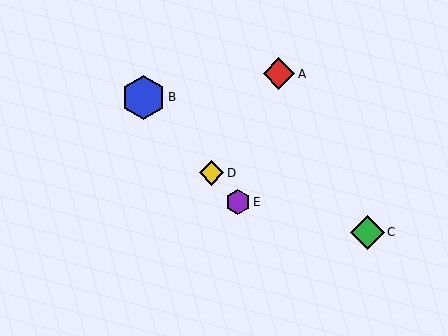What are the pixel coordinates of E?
Object E is at (238, 202).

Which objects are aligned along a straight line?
Objects B, D, E are aligned along a straight line.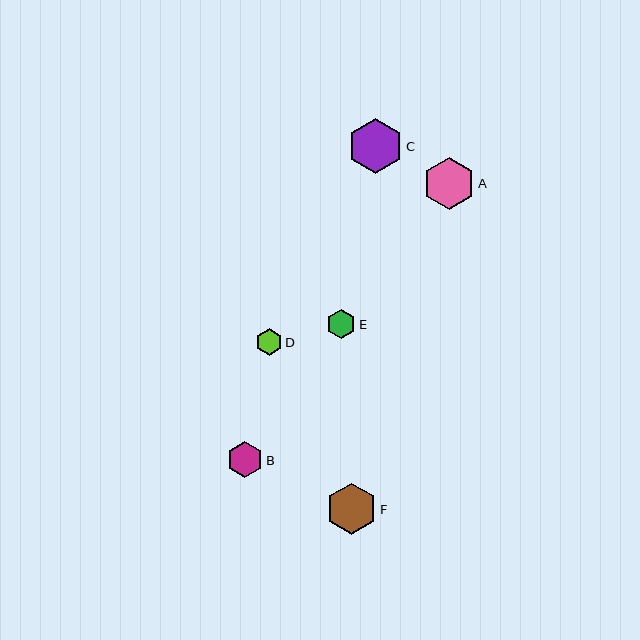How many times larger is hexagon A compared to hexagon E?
Hexagon A is approximately 1.8 times the size of hexagon E.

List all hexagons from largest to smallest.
From largest to smallest: C, A, F, B, E, D.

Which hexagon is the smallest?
Hexagon D is the smallest with a size of approximately 27 pixels.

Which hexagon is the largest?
Hexagon C is the largest with a size of approximately 56 pixels.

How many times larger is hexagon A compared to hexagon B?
Hexagon A is approximately 1.5 times the size of hexagon B.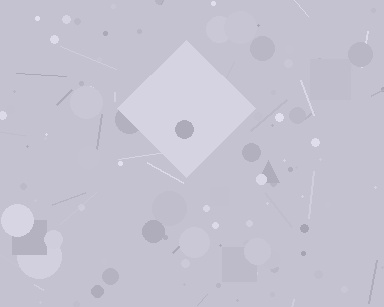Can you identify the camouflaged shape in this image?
The camouflaged shape is a diamond.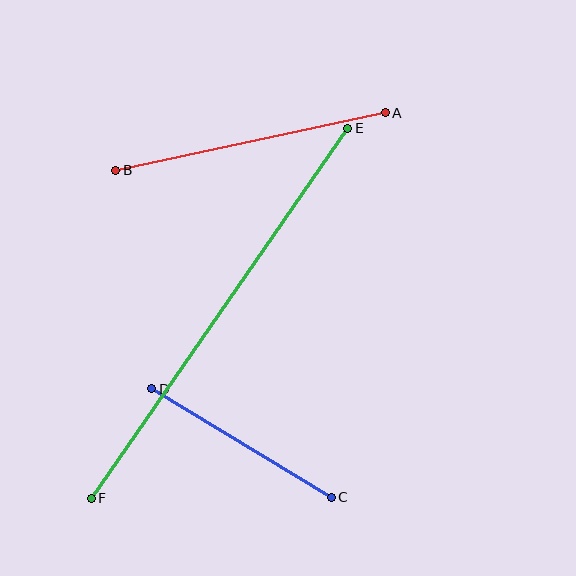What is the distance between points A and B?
The distance is approximately 275 pixels.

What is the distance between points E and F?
The distance is approximately 450 pixels.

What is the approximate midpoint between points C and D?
The midpoint is at approximately (241, 443) pixels.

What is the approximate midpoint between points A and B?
The midpoint is at approximately (251, 141) pixels.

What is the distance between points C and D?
The distance is approximately 210 pixels.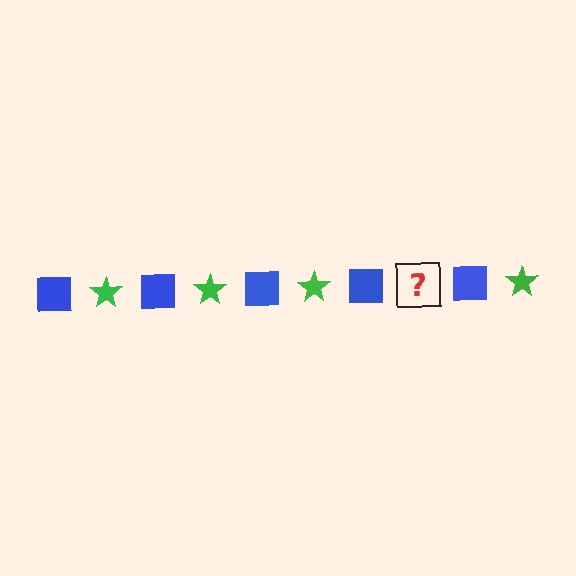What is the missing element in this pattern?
The missing element is a green star.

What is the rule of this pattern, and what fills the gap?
The rule is that the pattern alternates between blue square and green star. The gap should be filled with a green star.